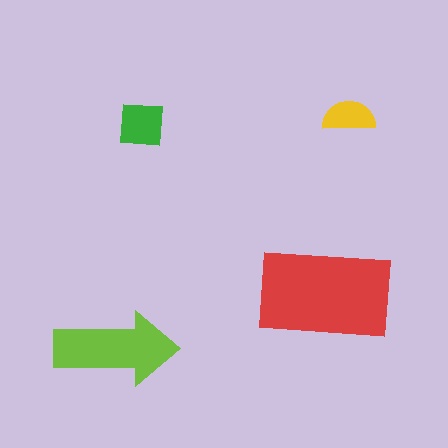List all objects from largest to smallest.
The red rectangle, the lime arrow, the green square, the yellow semicircle.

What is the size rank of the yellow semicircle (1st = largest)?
4th.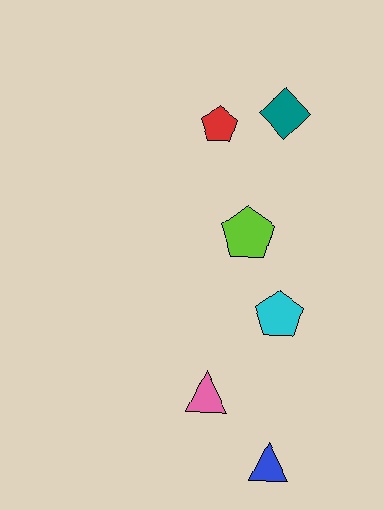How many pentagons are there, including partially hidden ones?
There are 3 pentagons.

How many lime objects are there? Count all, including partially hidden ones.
There is 1 lime object.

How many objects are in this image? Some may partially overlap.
There are 6 objects.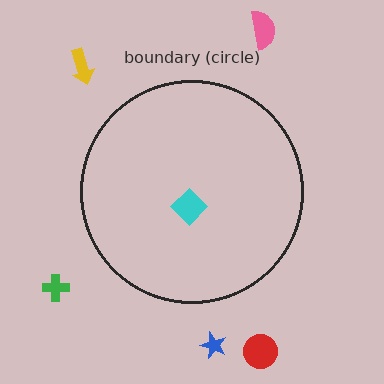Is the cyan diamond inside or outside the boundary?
Inside.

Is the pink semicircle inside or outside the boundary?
Outside.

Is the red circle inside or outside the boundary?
Outside.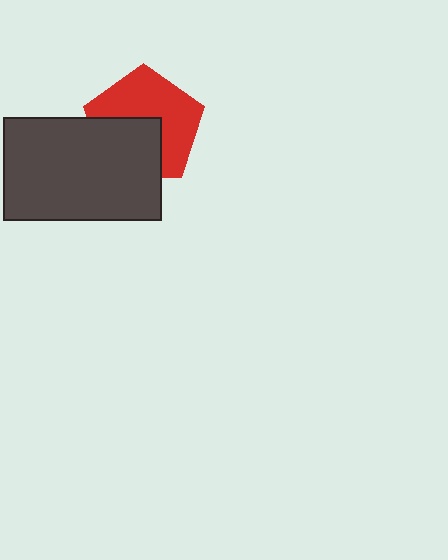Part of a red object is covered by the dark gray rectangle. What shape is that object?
It is a pentagon.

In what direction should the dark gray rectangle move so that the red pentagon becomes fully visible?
The dark gray rectangle should move down. That is the shortest direction to clear the overlap and leave the red pentagon fully visible.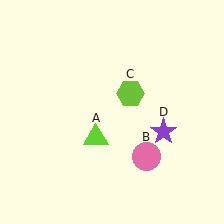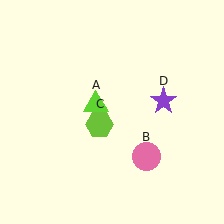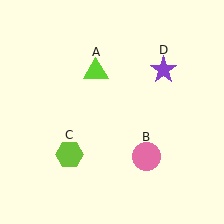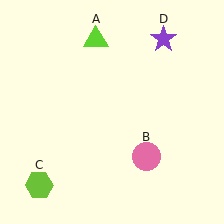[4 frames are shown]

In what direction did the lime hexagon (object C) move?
The lime hexagon (object C) moved down and to the left.